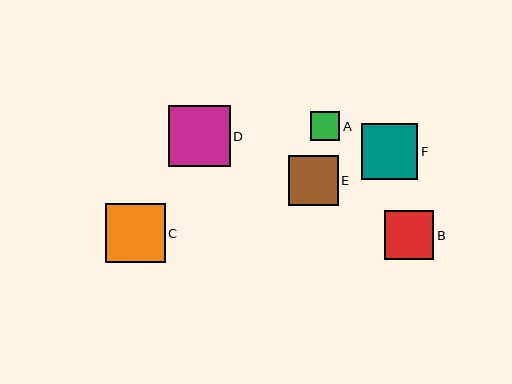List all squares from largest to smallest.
From largest to smallest: D, C, F, E, B, A.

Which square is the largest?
Square D is the largest with a size of approximately 61 pixels.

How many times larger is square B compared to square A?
Square B is approximately 1.7 times the size of square A.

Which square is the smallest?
Square A is the smallest with a size of approximately 30 pixels.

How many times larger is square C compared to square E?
Square C is approximately 1.2 times the size of square E.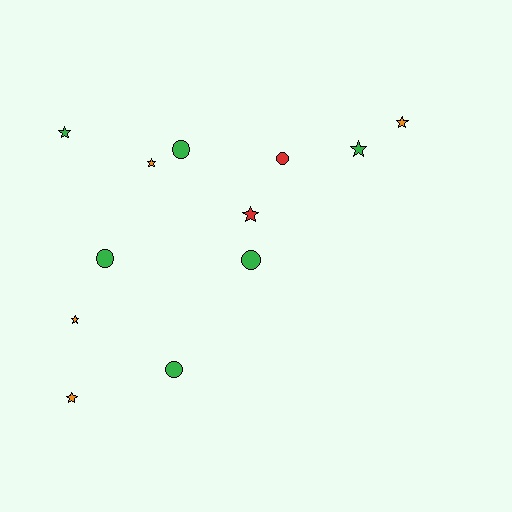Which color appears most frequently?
Green, with 6 objects.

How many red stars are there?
There is 1 red star.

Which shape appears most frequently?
Star, with 7 objects.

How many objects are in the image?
There are 12 objects.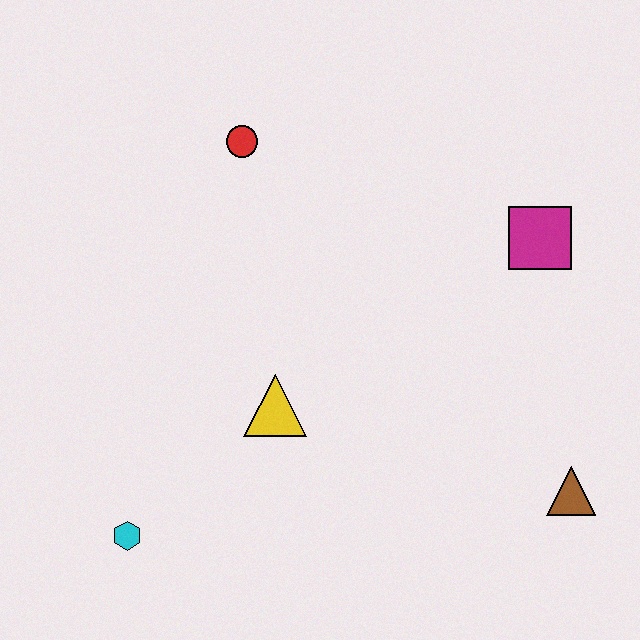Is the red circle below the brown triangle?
No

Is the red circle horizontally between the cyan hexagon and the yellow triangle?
Yes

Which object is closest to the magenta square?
The brown triangle is closest to the magenta square.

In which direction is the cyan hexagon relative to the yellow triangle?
The cyan hexagon is to the left of the yellow triangle.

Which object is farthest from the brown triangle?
The red circle is farthest from the brown triangle.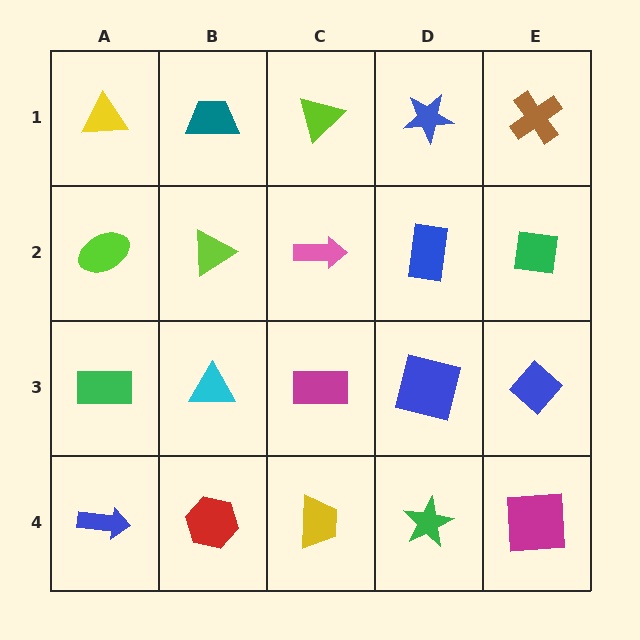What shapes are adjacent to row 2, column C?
A lime triangle (row 1, column C), a magenta rectangle (row 3, column C), a lime triangle (row 2, column B), a blue rectangle (row 2, column D).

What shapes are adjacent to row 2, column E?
A brown cross (row 1, column E), a blue diamond (row 3, column E), a blue rectangle (row 2, column D).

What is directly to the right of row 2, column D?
A green square.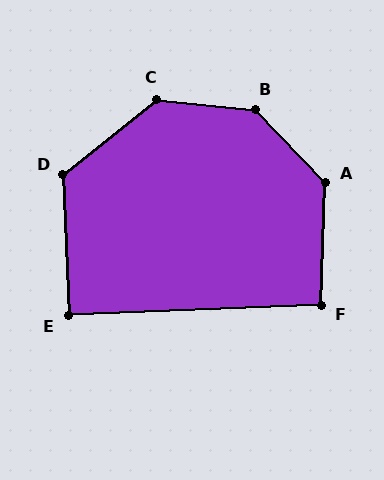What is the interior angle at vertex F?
Approximately 94 degrees (approximately right).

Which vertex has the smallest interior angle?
E, at approximately 90 degrees.